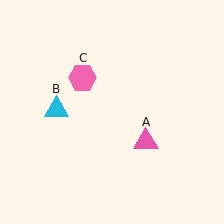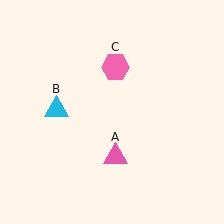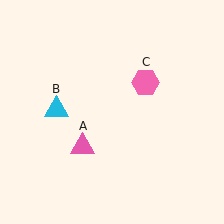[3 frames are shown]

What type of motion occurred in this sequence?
The pink triangle (object A), pink hexagon (object C) rotated clockwise around the center of the scene.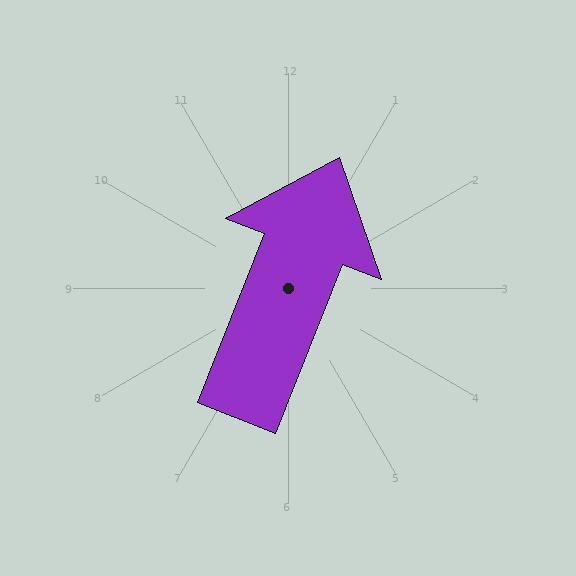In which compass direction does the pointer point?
North.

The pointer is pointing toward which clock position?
Roughly 1 o'clock.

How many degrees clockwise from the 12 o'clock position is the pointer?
Approximately 22 degrees.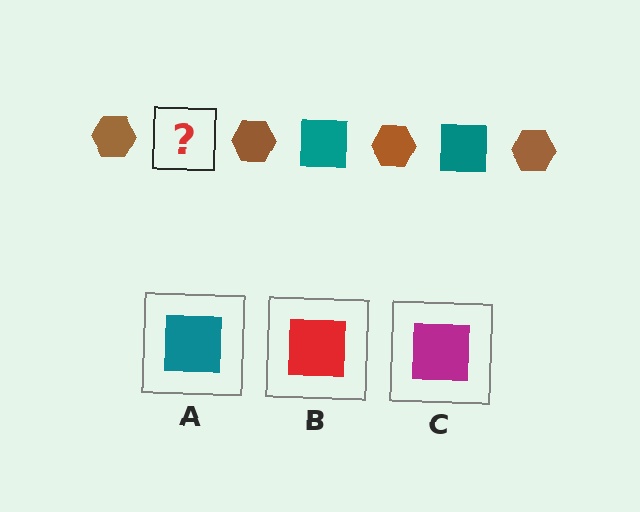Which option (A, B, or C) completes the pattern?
A.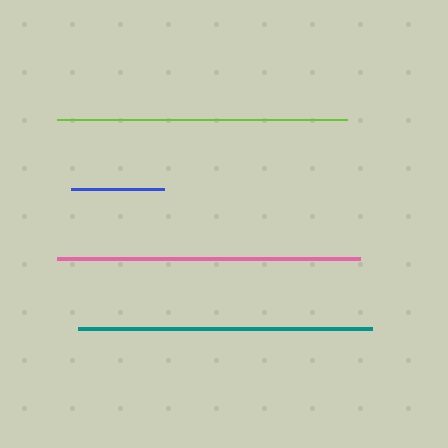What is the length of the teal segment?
The teal segment is approximately 294 pixels long.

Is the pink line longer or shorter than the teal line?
The pink line is longer than the teal line.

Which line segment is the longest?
The pink line is the longest at approximately 304 pixels.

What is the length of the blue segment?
The blue segment is approximately 92 pixels long.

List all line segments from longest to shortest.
From longest to shortest: pink, teal, lime, blue.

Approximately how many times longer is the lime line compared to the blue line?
The lime line is approximately 3.1 times the length of the blue line.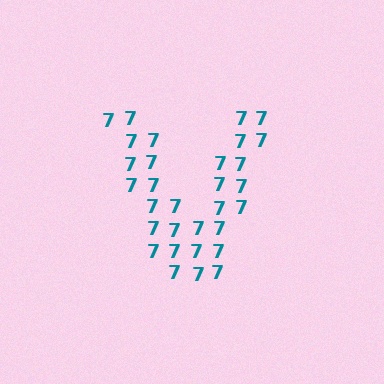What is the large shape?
The large shape is the letter V.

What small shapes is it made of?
It is made of small digit 7's.